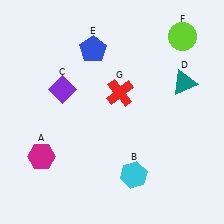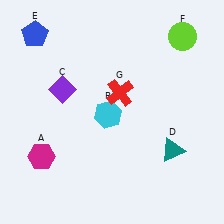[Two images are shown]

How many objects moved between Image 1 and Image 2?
3 objects moved between the two images.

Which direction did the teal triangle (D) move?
The teal triangle (D) moved down.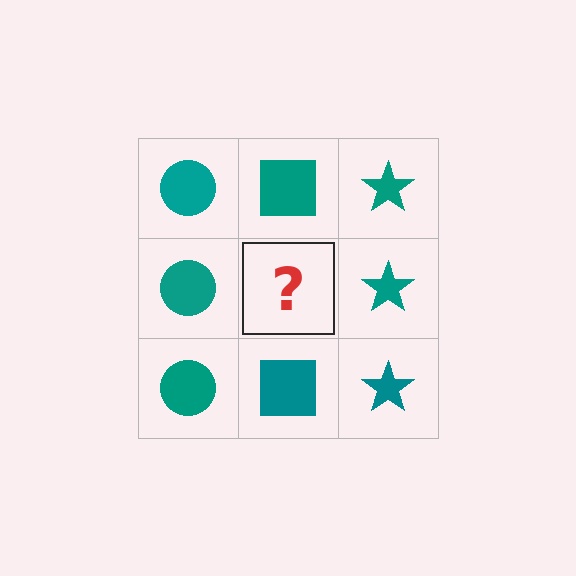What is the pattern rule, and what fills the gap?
The rule is that each column has a consistent shape. The gap should be filled with a teal square.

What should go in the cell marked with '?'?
The missing cell should contain a teal square.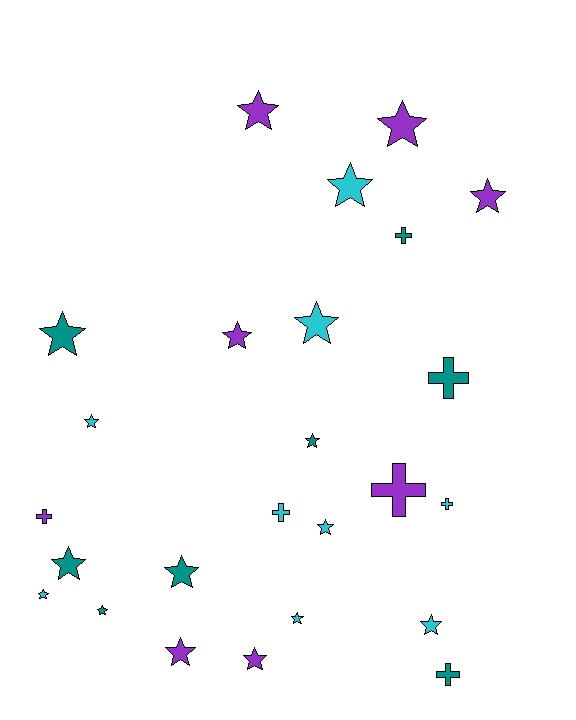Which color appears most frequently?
Cyan, with 9 objects.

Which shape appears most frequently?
Star, with 18 objects.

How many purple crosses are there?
There are 2 purple crosses.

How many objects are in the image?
There are 25 objects.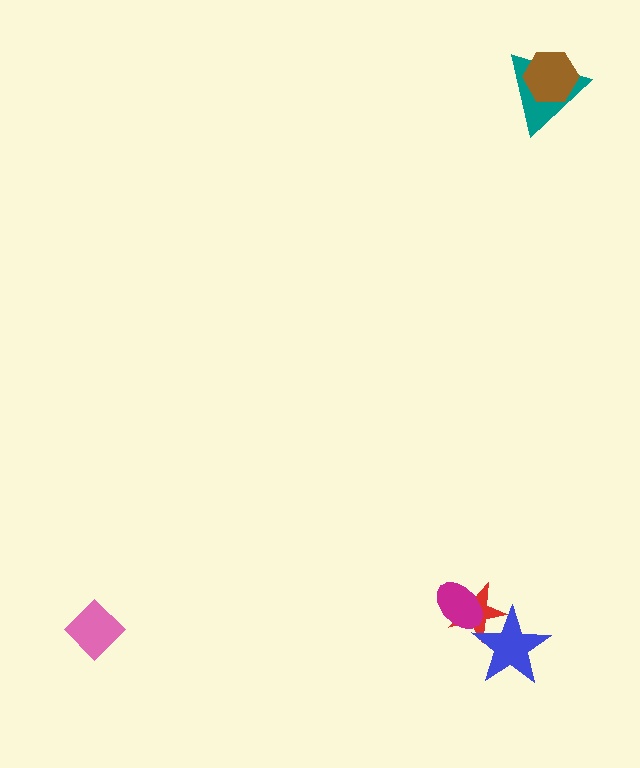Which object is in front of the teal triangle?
The brown hexagon is in front of the teal triangle.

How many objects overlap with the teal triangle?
1 object overlaps with the teal triangle.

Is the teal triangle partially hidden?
Yes, it is partially covered by another shape.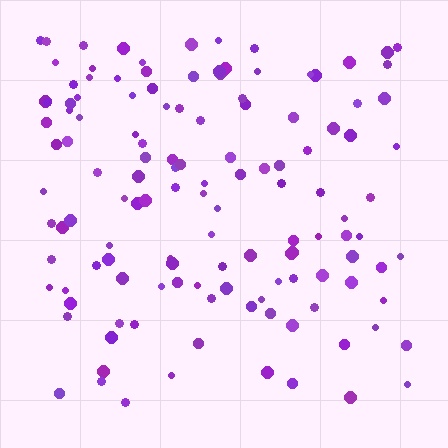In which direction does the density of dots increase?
From bottom to top, with the top side densest.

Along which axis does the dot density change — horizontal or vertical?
Vertical.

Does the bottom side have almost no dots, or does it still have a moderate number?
Still a moderate number, just noticeably fewer than the top.